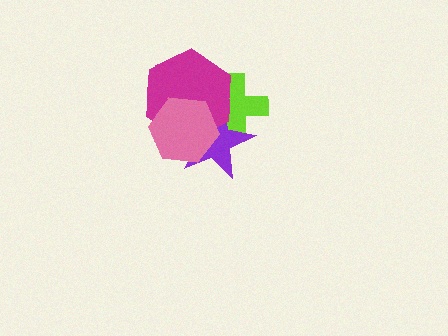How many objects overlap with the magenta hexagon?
3 objects overlap with the magenta hexagon.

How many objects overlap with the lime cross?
3 objects overlap with the lime cross.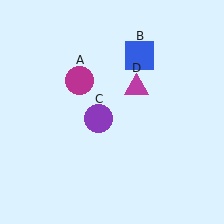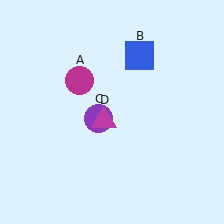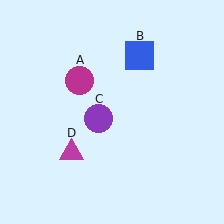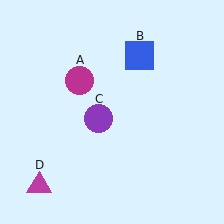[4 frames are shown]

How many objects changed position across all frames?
1 object changed position: magenta triangle (object D).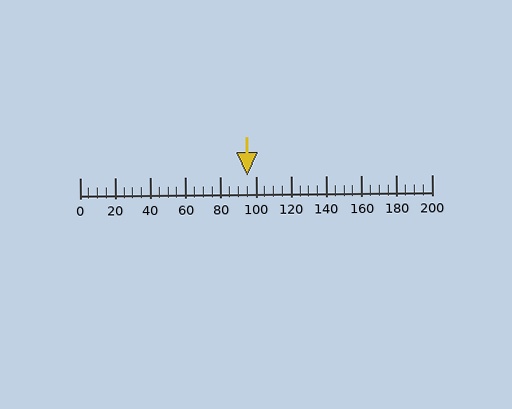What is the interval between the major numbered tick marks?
The major tick marks are spaced 20 units apart.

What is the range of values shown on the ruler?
The ruler shows values from 0 to 200.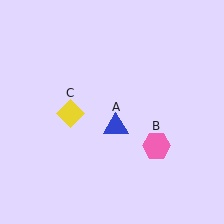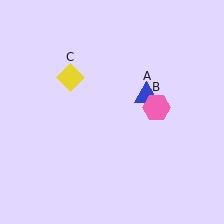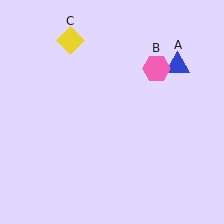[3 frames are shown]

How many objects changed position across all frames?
3 objects changed position: blue triangle (object A), pink hexagon (object B), yellow diamond (object C).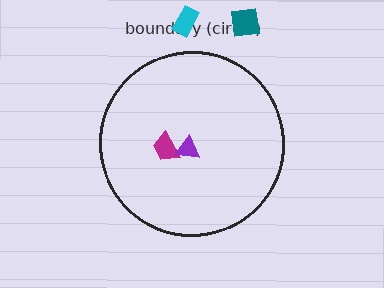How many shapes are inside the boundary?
2 inside, 2 outside.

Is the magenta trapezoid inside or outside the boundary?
Inside.